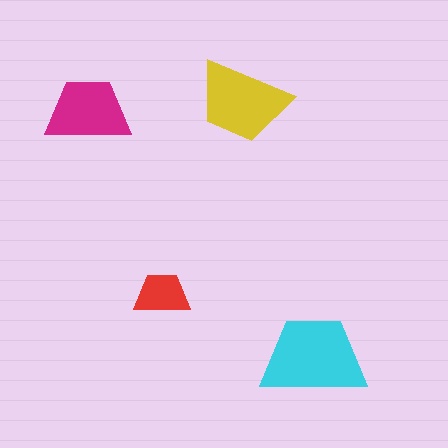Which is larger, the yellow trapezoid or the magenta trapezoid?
The yellow one.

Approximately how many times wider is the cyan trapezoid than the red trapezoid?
About 2 times wider.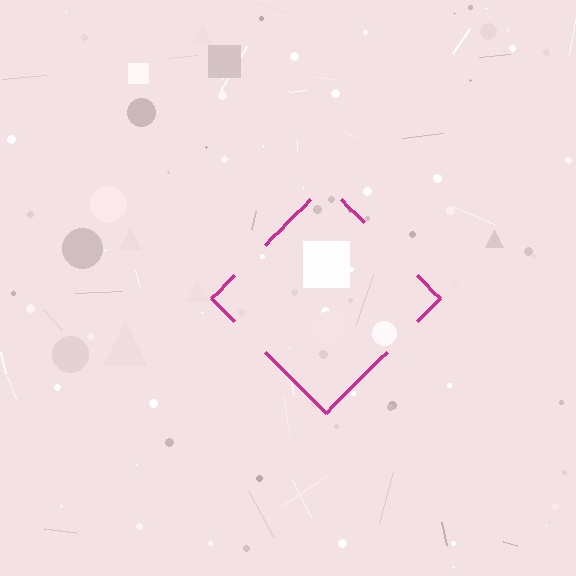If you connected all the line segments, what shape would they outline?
They would outline a diamond.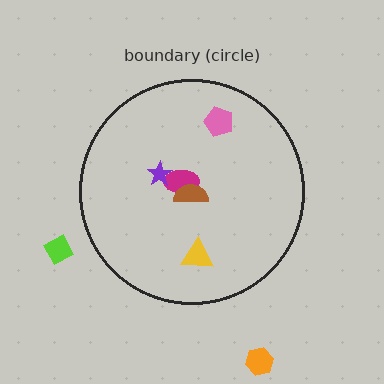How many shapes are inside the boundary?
5 inside, 2 outside.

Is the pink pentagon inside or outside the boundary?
Inside.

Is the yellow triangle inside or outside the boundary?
Inside.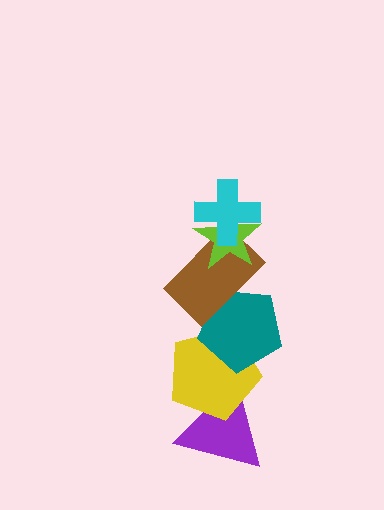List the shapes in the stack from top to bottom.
From top to bottom: the cyan cross, the lime star, the brown rectangle, the teal pentagon, the yellow pentagon, the purple triangle.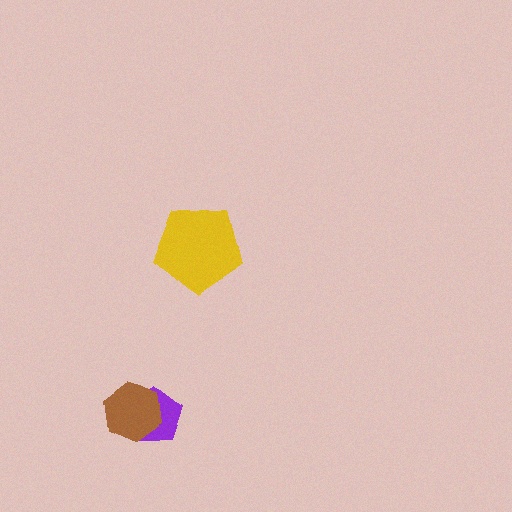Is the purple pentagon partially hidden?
Yes, it is partially covered by another shape.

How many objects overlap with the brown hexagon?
1 object overlaps with the brown hexagon.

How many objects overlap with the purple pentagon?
1 object overlaps with the purple pentagon.